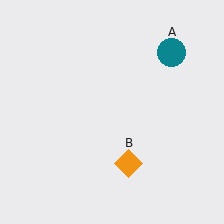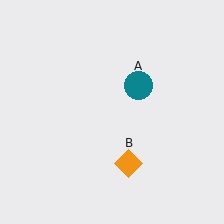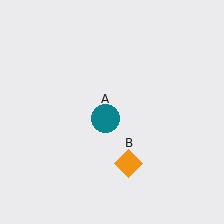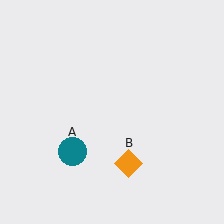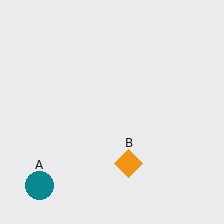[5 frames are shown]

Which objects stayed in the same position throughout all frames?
Orange diamond (object B) remained stationary.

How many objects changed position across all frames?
1 object changed position: teal circle (object A).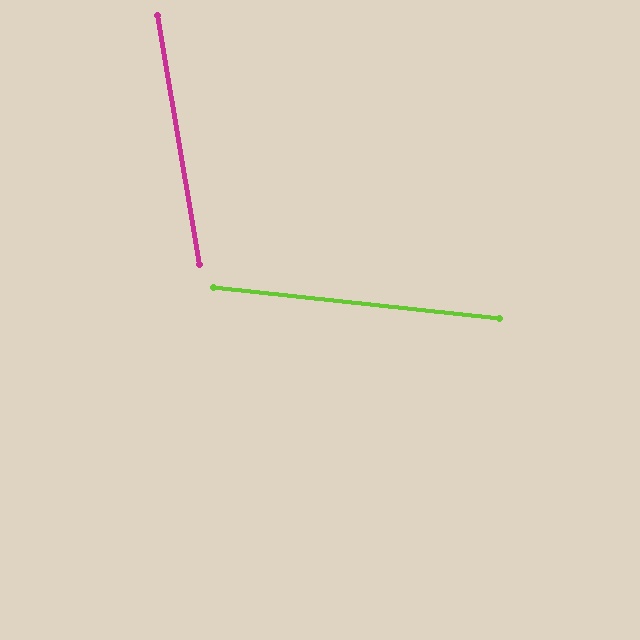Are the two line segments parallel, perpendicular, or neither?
Neither parallel nor perpendicular — they differ by about 74°.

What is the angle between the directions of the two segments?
Approximately 74 degrees.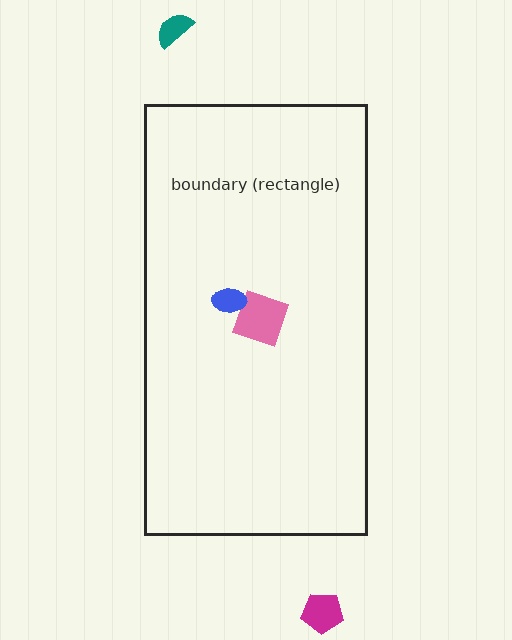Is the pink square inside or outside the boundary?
Inside.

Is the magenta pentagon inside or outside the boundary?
Outside.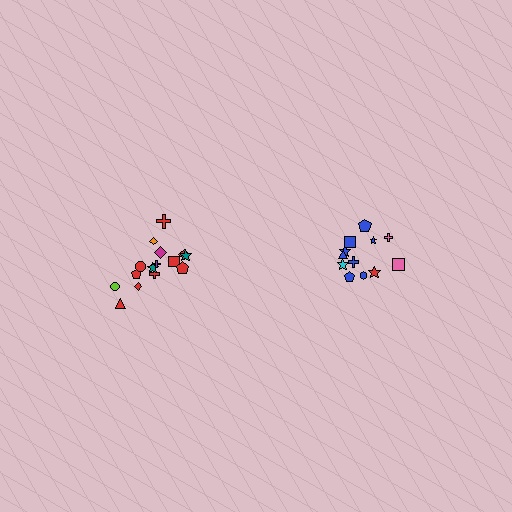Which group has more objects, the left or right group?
The left group.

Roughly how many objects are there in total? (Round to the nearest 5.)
Roughly 25 objects in total.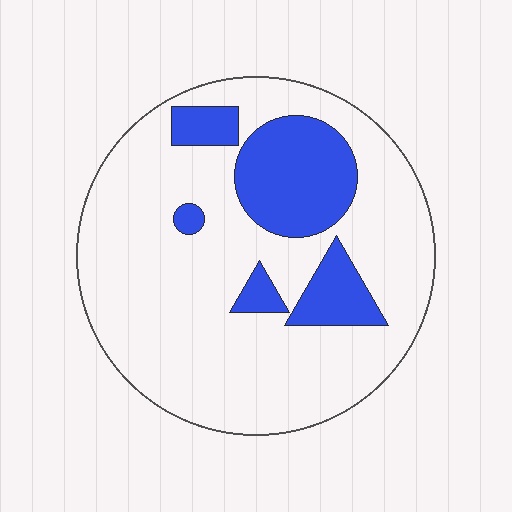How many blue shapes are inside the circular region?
5.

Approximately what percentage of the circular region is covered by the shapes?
Approximately 20%.